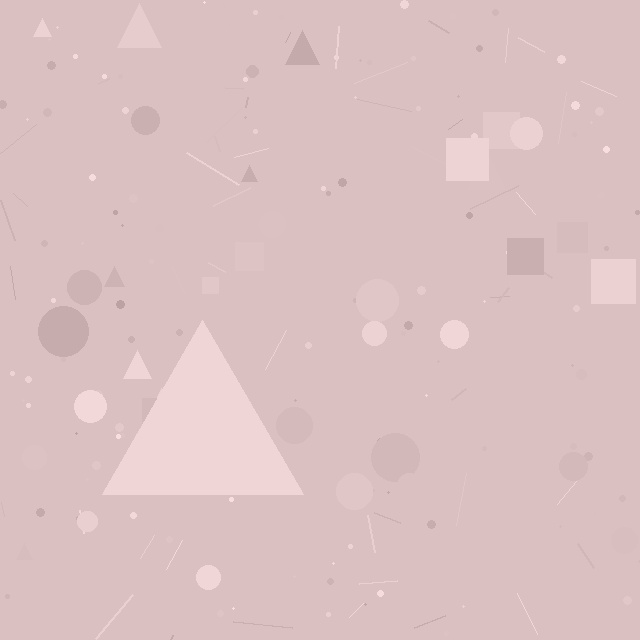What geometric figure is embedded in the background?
A triangle is embedded in the background.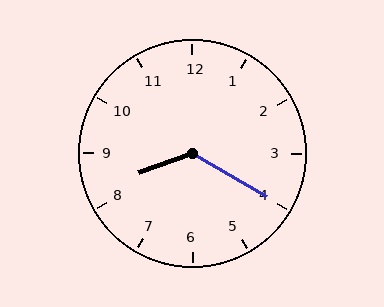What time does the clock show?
8:20.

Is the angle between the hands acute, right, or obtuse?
It is obtuse.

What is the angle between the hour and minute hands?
Approximately 130 degrees.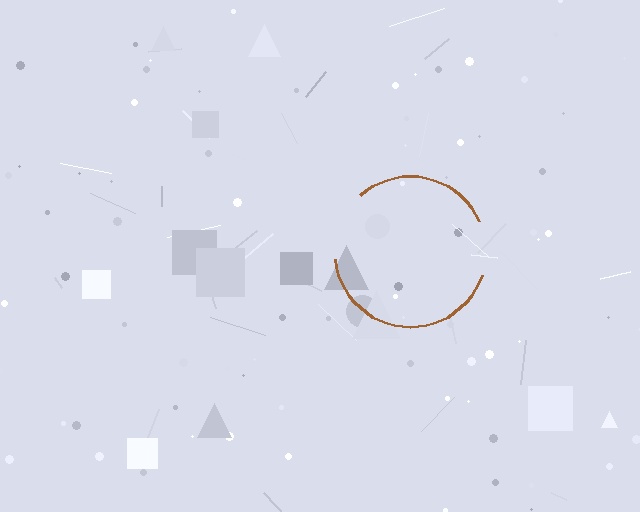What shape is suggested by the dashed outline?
The dashed outline suggests a circle.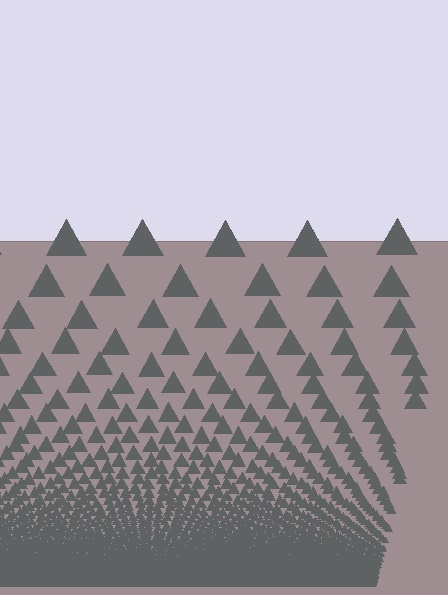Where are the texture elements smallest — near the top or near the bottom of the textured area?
Near the bottom.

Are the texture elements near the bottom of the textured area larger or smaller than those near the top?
Smaller. The gradient is inverted — elements near the bottom are smaller and denser.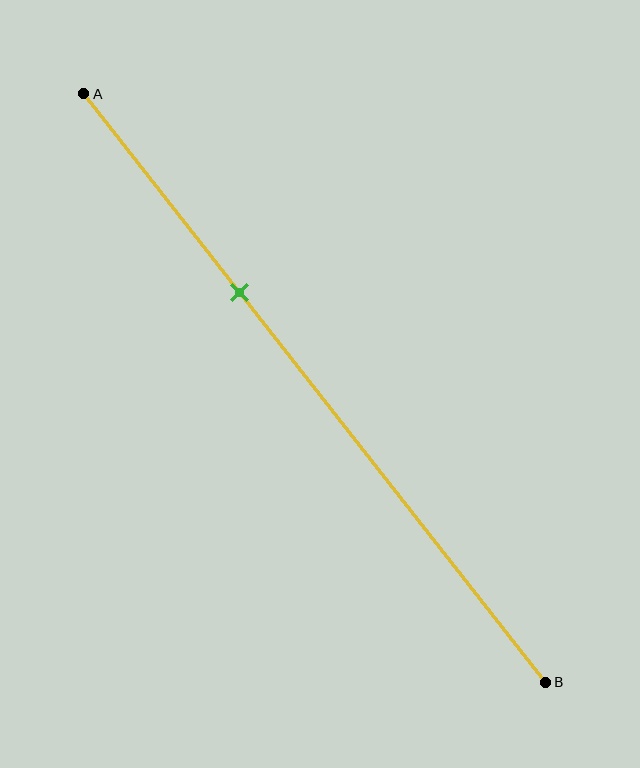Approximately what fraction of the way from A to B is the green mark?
The green mark is approximately 35% of the way from A to B.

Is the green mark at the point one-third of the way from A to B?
Yes, the mark is approximately at the one-third point.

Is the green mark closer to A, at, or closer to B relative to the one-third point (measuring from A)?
The green mark is approximately at the one-third point of segment AB.